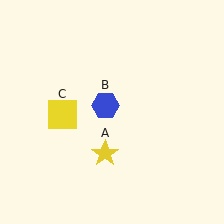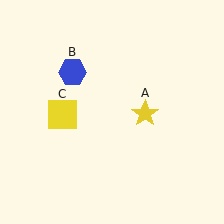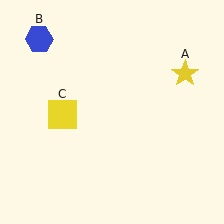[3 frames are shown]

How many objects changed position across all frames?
2 objects changed position: yellow star (object A), blue hexagon (object B).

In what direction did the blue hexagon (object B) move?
The blue hexagon (object B) moved up and to the left.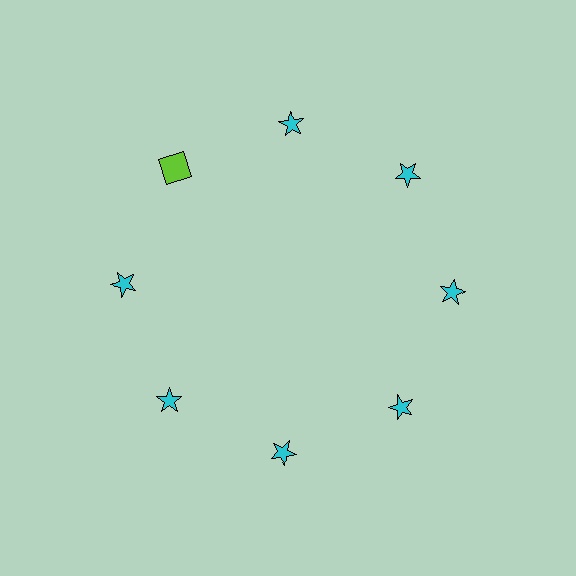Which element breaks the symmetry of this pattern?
The lime square at roughly the 10 o'clock position breaks the symmetry. All other shapes are cyan stars.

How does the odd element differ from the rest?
It differs in both color (lime instead of cyan) and shape (square instead of star).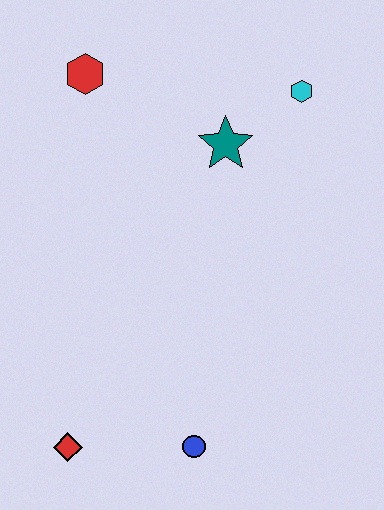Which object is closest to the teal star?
The cyan hexagon is closest to the teal star.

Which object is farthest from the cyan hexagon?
The red diamond is farthest from the cyan hexagon.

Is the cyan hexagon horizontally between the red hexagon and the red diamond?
No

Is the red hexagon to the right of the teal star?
No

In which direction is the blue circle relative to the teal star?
The blue circle is below the teal star.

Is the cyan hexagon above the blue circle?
Yes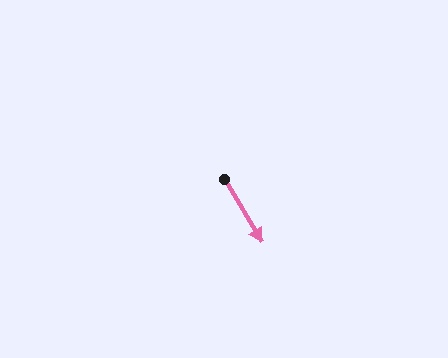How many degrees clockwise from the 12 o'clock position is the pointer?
Approximately 149 degrees.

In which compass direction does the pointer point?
Southeast.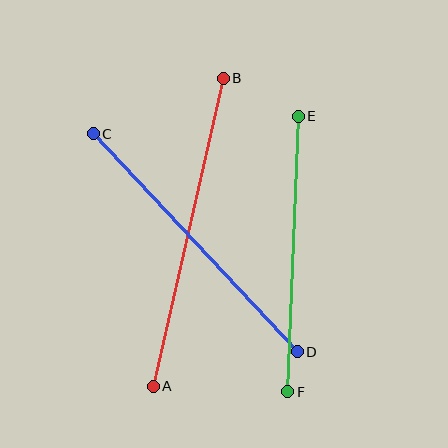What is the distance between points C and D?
The distance is approximately 299 pixels.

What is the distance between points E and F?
The distance is approximately 276 pixels.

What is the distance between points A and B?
The distance is approximately 316 pixels.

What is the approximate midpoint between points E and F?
The midpoint is at approximately (293, 254) pixels.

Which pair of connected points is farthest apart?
Points A and B are farthest apart.